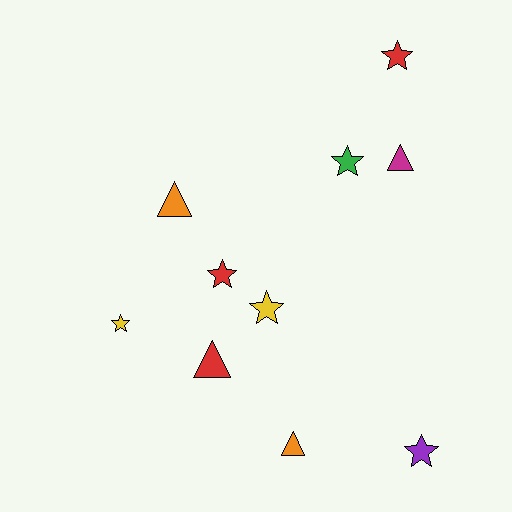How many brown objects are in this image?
There are no brown objects.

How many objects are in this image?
There are 10 objects.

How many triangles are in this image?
There are 4 triangles.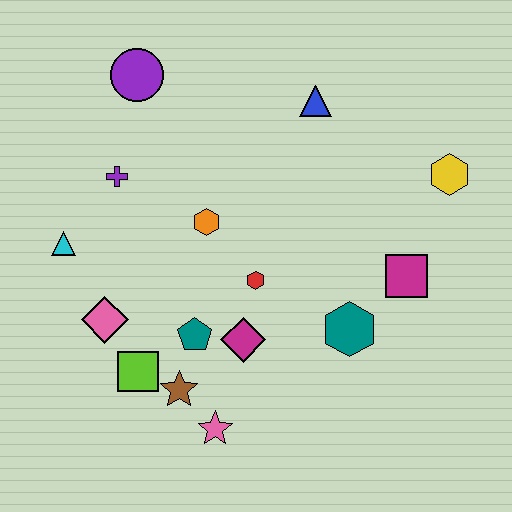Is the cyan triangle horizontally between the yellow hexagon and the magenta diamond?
No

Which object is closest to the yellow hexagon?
The magenta square is closest to the yellow hexagon.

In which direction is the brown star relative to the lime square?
The brown star is to the right of the lime square.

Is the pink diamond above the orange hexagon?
No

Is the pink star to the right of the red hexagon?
No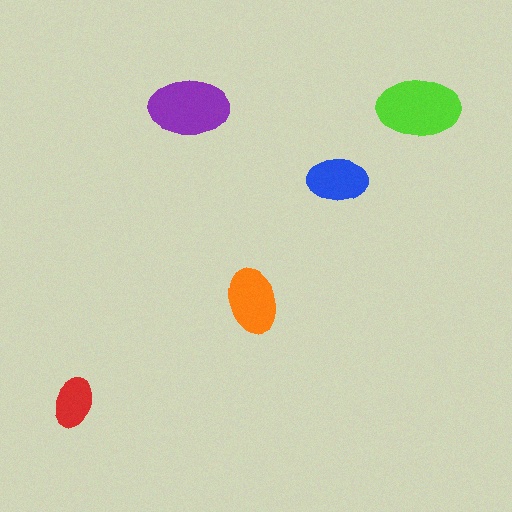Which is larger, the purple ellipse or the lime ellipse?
The lime one.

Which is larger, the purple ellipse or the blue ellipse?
The purple one.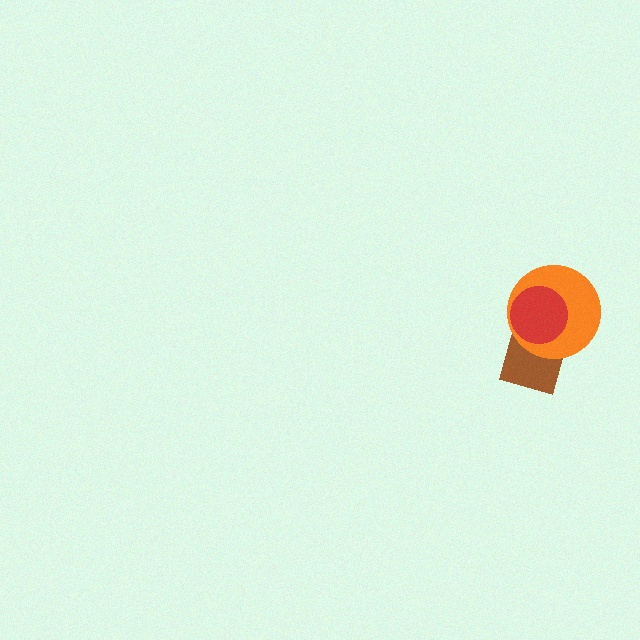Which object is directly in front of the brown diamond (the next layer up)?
The orange circle is directly in front of the brown diamond.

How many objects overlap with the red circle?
2 objects overlap with the red circle.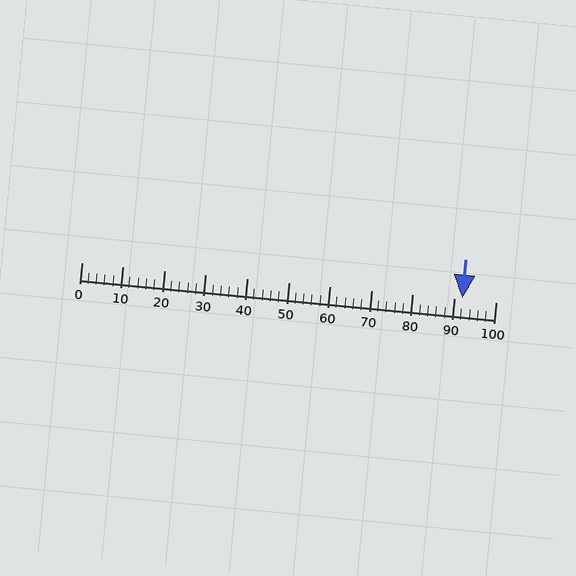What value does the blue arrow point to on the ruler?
The blue arrow points to approximately 92.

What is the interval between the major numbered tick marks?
The major tick marks are spaced 10 units apart.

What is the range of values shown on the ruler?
The ruler shows values from 0 to 100.